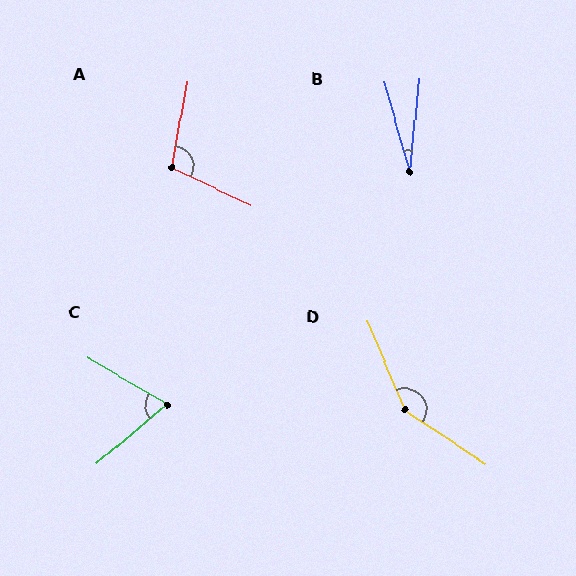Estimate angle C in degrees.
Approximately 70 degrees.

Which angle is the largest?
D, at approximately 146 degrees.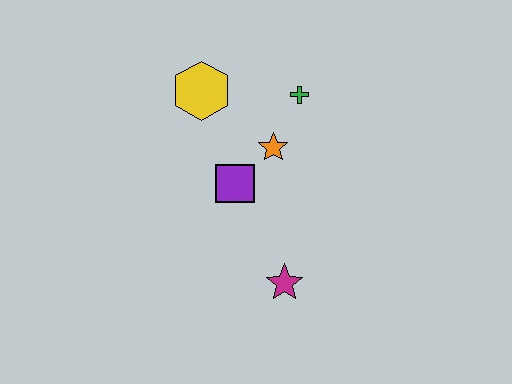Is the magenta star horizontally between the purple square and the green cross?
Yes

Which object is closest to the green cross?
The orange star is closest to the green cross.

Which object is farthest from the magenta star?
The yellow hexagon is farthest from the magenta star.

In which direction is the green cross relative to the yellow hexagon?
The green cross is to the right of the yellow hexagon.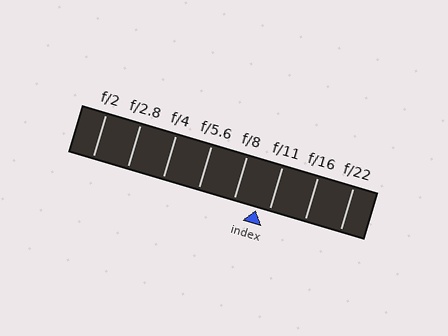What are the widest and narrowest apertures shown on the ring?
The widest aperture shown is f/2 and the narrowest is f/22.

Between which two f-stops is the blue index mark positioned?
The index mark is between f/8 and f/11.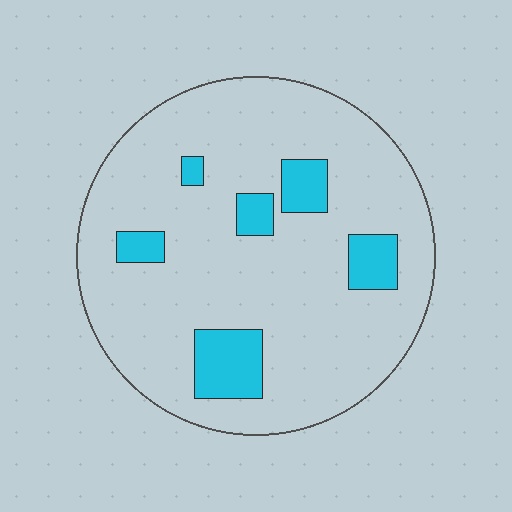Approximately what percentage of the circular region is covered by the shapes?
Approximately 15%.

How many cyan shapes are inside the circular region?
6.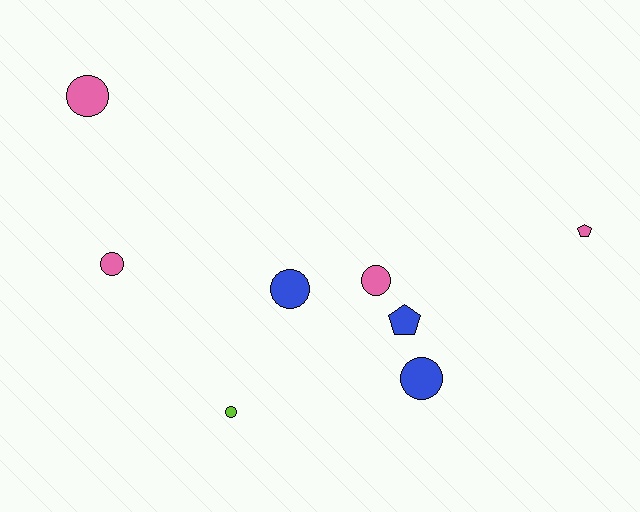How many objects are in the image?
There are 8 objects.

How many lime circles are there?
There is 1 lime circle.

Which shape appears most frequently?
Circle, with 6 objects.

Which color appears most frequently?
Pink, with 4 objects.